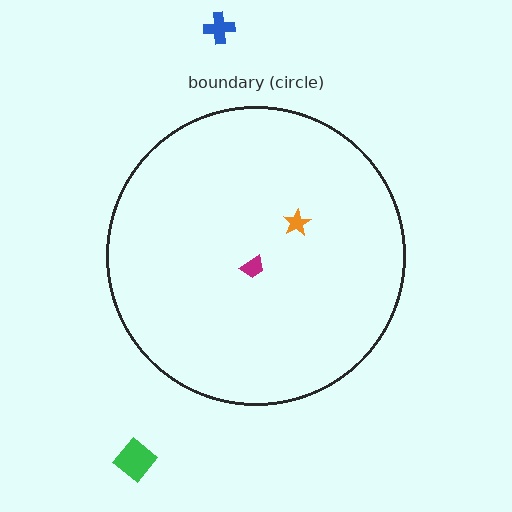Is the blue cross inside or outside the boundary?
Outside.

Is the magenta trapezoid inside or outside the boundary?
Inside.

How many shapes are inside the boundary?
2 inside, 2 outside.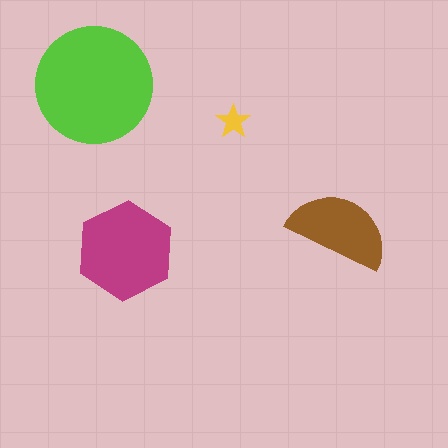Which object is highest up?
The lime circle is topmost.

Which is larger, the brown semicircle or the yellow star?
The brown semicircle.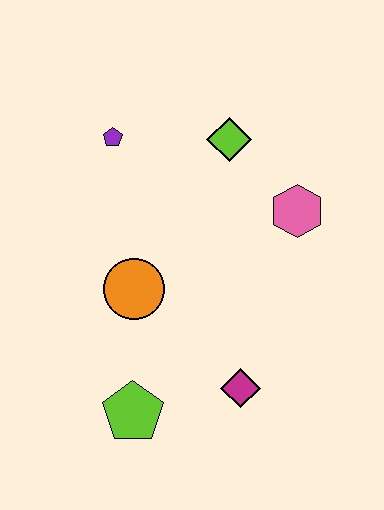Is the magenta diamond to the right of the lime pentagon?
Yes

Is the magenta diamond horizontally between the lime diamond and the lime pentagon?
No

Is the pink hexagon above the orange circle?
Yes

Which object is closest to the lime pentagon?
The magenta diamond is closest to the lime pentagon.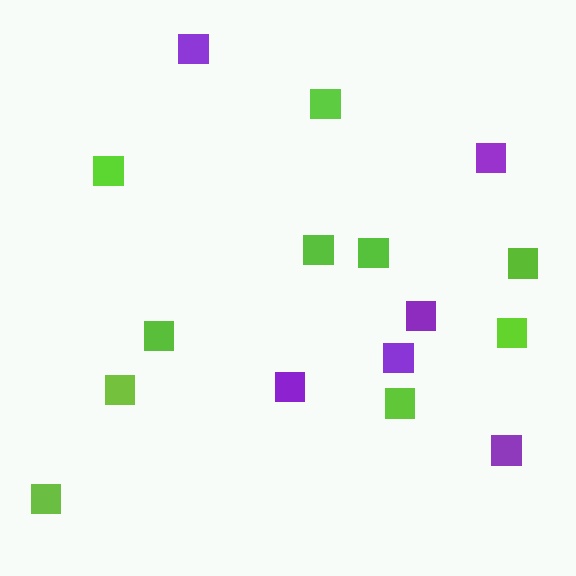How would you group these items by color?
There are 2 groups: one group of purple squares (6) and one group of lime squares (10).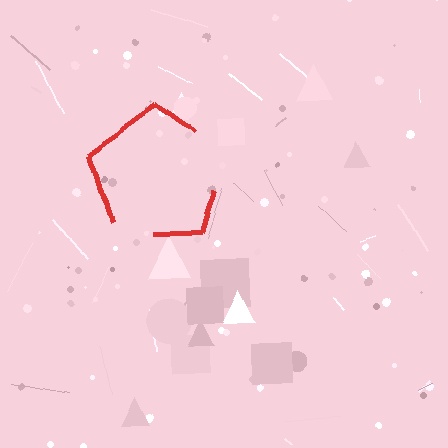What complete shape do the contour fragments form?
The contour fragments form a pentagon.